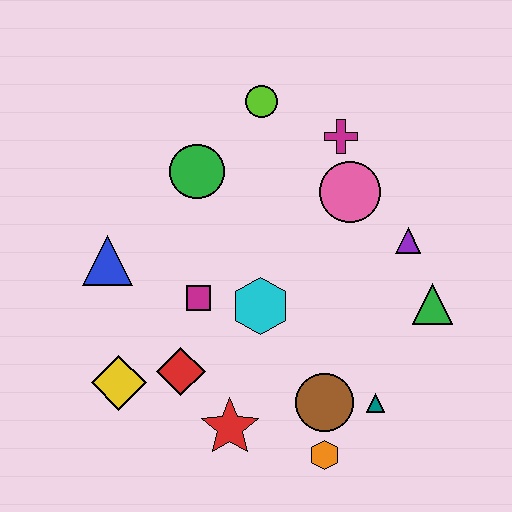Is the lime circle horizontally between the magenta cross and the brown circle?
No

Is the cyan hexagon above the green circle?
No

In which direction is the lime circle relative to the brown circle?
The lime circle is above the brown circle.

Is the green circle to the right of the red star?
No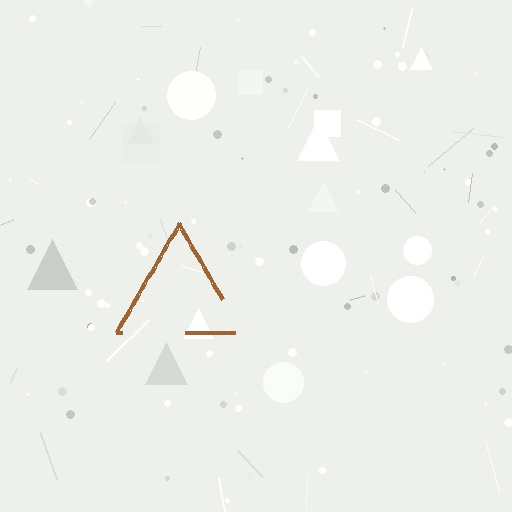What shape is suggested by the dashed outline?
The dashed outline suggests a triangle.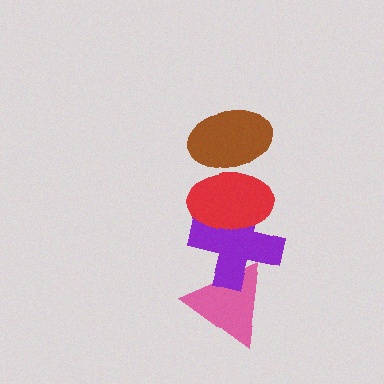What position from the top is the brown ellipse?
The brown ellipse is 1st from the top.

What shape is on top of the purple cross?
The red ellipse is on top of the purple cross.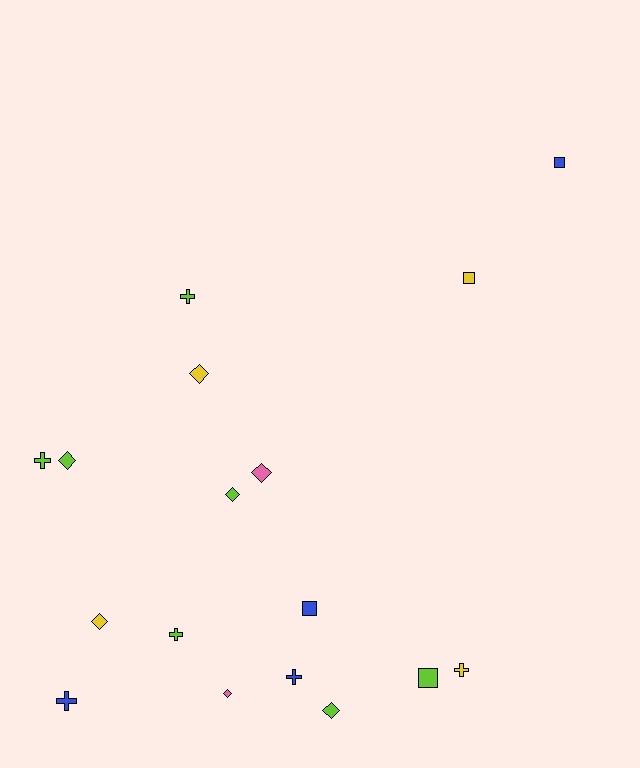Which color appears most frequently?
Lime, with 7 objects.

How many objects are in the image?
There are 17 objects.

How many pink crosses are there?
There are no pink crosses.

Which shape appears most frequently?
Diamond, with 7 objects.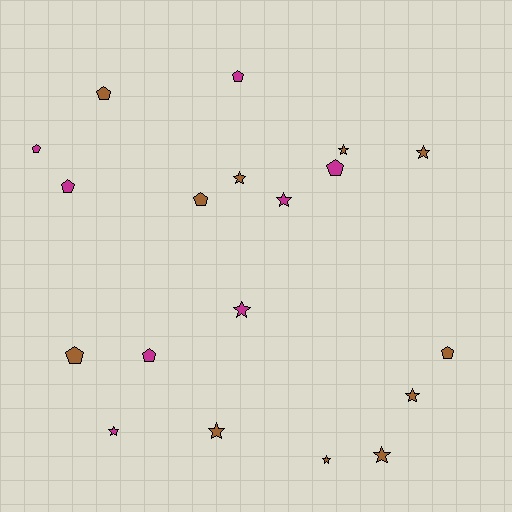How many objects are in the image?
There are 19 objects.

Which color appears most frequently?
Brown, with 11 objects.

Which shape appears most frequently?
Star, with 10 objects.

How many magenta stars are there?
There are 3 magenta stars.